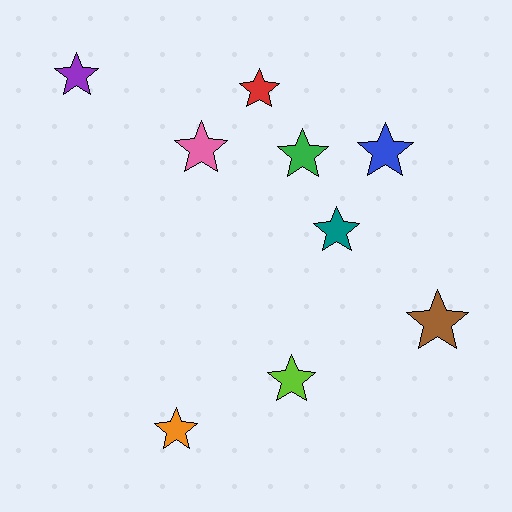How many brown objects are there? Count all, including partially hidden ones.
There is 1 brown object.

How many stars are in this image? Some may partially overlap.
There are 9 stars.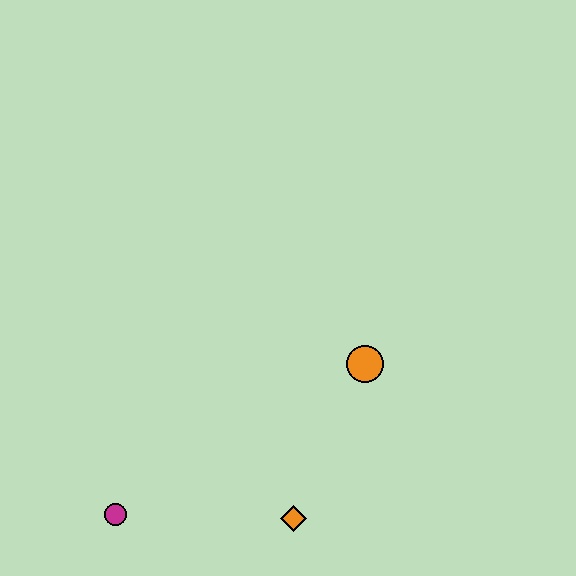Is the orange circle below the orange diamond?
No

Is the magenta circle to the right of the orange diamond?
No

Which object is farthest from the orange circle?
The magenta circle is farthest from the orange circle.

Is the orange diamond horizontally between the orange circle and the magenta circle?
Yes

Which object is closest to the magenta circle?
The orange diamond is closest to the magenta circle.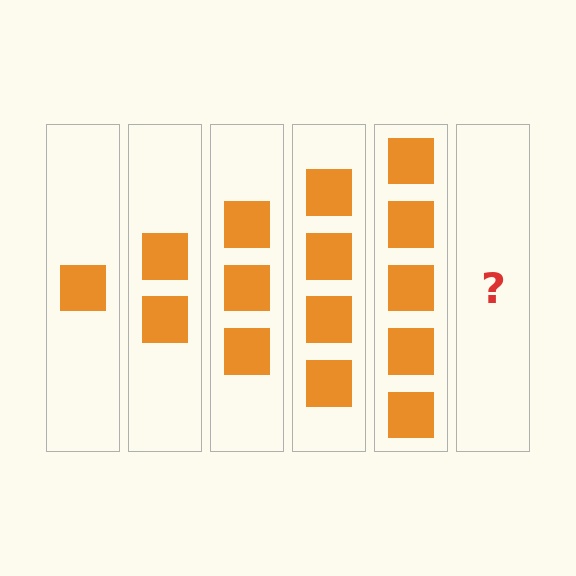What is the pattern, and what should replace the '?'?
The pattern is that each step adds one more square. The '?' should be 6 squares.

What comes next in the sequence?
The next element should be 6 squares.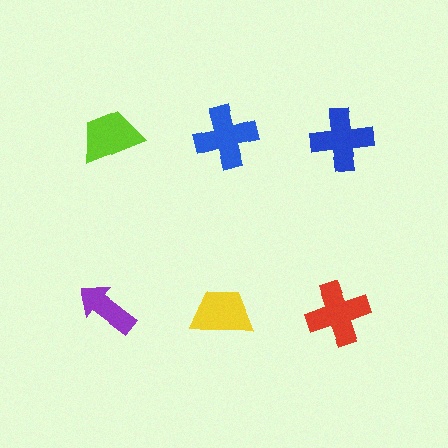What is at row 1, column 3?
A blue cross.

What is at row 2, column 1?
A purple arrow.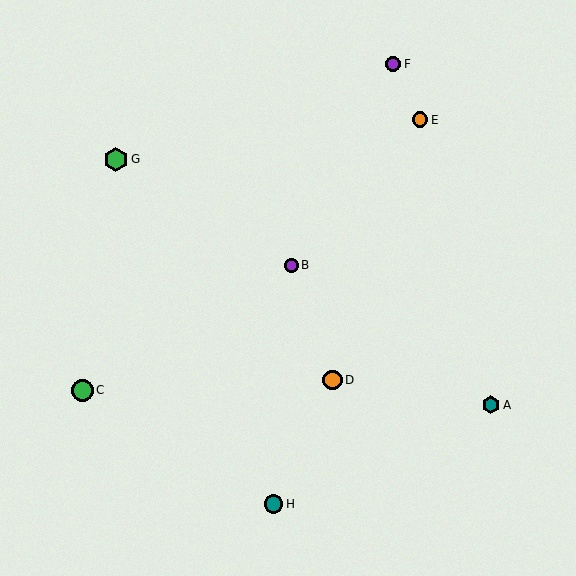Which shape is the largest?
The green hexagon (labeled G) is the largest.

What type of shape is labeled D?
Shape D is an orange circle.